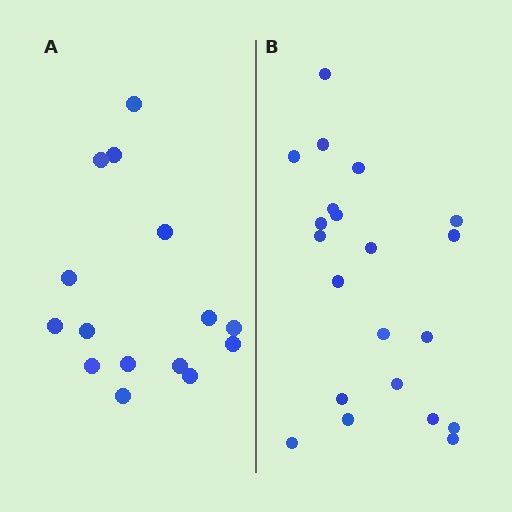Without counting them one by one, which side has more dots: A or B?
Region B (the right region) has more dots.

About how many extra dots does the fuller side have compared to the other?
Region B has about 6 more dots than region A.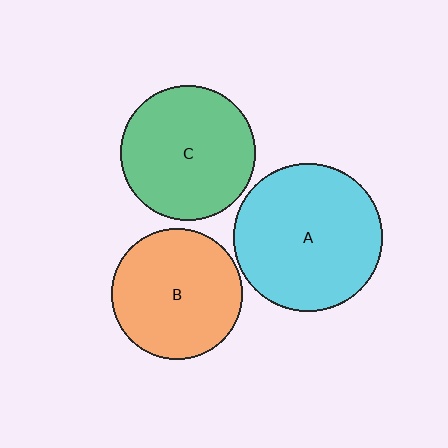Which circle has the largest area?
Circle A (cyan).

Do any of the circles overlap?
No, none of the circles overlap.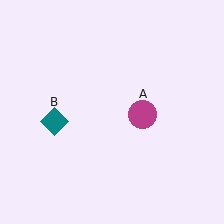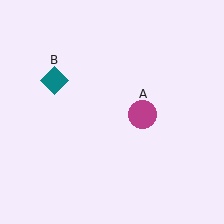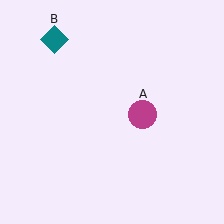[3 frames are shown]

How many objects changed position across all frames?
1 object changed position: teal diamond (object B).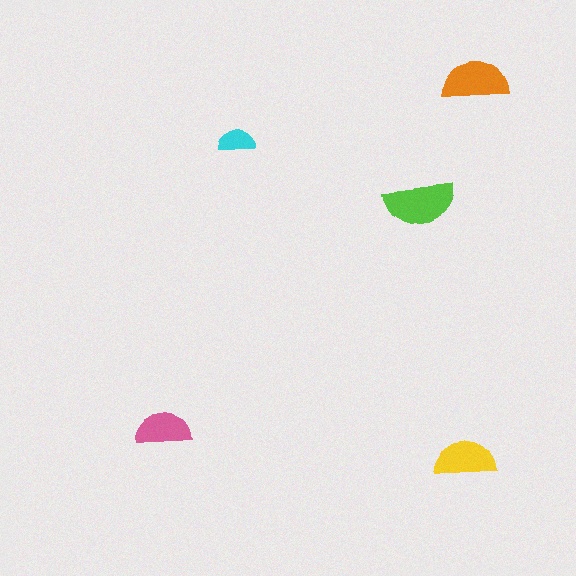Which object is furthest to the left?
The pink semicircle is leftmost.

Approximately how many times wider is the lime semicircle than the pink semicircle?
About 1.5 times wider.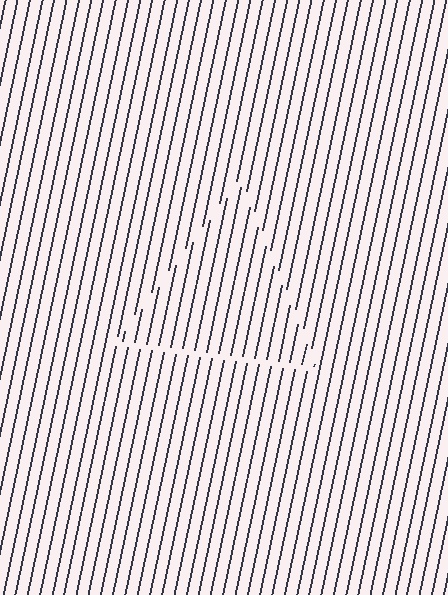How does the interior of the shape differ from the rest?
The interior of the shape contains the same grating, shifted by half a period — the contour is defined by the phase discontinuity where line-ends from the inner and outer gratings abut.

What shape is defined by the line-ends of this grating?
An illusory triangle. The interior of the shape contains the same grating, shifted by half a period — the contour is defined by the phase discontinuity where line-ends from the inner and outer gratings abut.